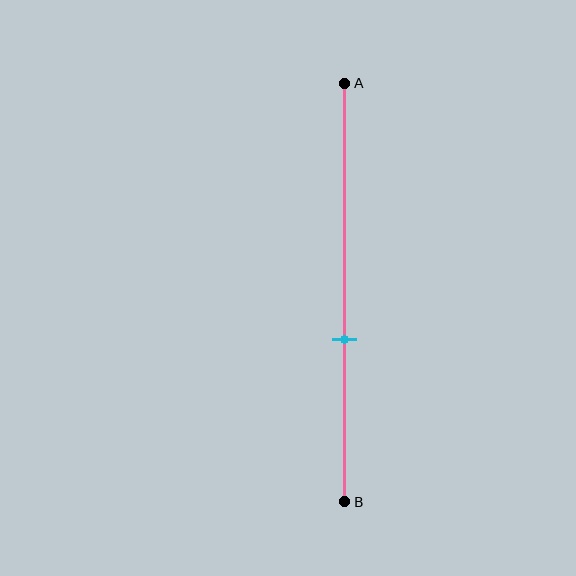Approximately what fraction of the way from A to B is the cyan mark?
The cyan mark is approximately 60% of the way from A to B.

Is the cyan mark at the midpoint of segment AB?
No, the mark is at about 60% from A, not at the 50% midpoint.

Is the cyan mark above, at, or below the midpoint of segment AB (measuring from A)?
The cyan mark is below the midpoint of segment AB.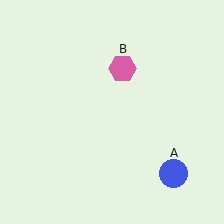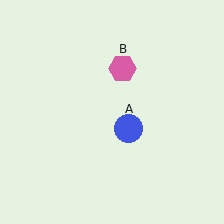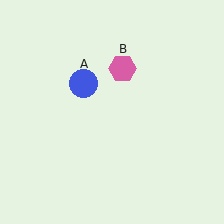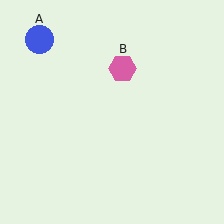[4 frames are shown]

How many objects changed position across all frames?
1 object changed position: blue circle (object A).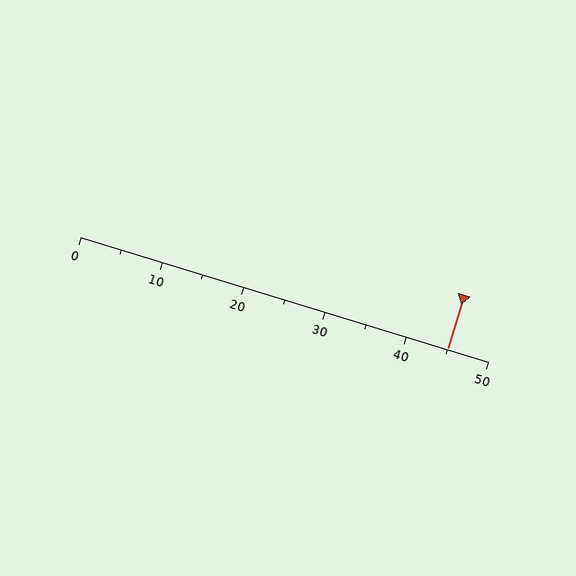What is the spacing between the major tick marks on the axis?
The major ticks are spaced 10 apart.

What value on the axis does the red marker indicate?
The marker indicates approximately 45.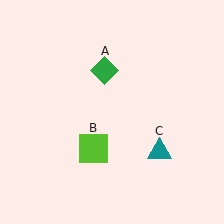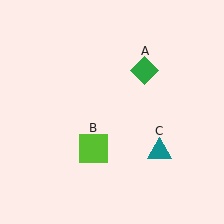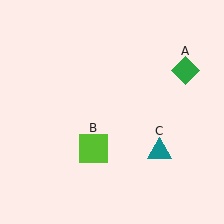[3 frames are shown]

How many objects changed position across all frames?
1 object changed position: green diamond (object A).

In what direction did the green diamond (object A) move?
The green diamond (object A) moved right.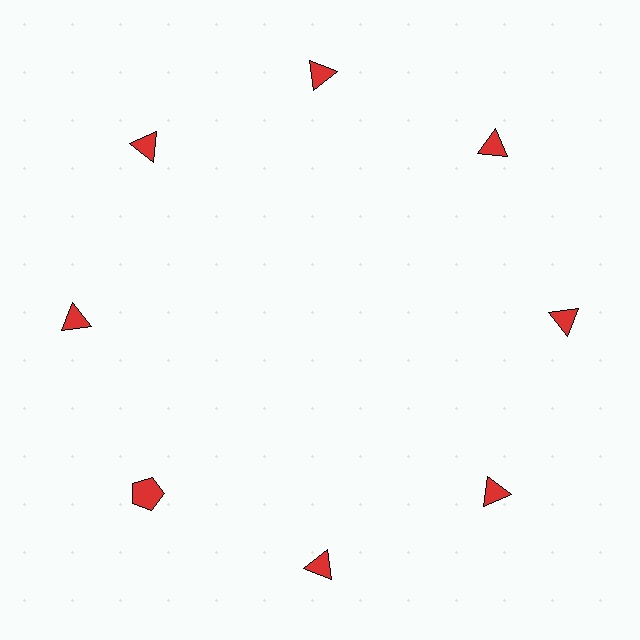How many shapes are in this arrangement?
There are 8 shapes arranged in a ring pattern.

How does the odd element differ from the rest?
It has a different shape: pentagon instead of triangle.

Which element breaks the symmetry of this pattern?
The red pentagon at roughly the 8 o'clock position breaks the symmetry. All other shapes are red triangles.